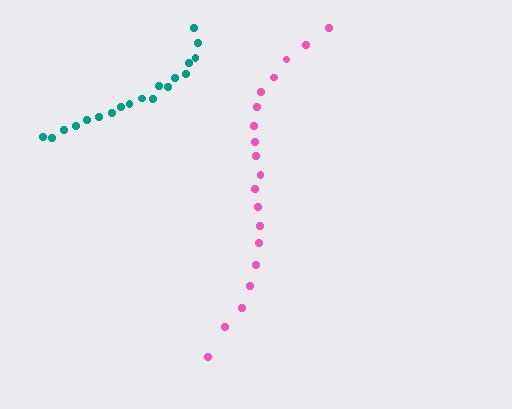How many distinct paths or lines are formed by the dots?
There are 2 distinct paths.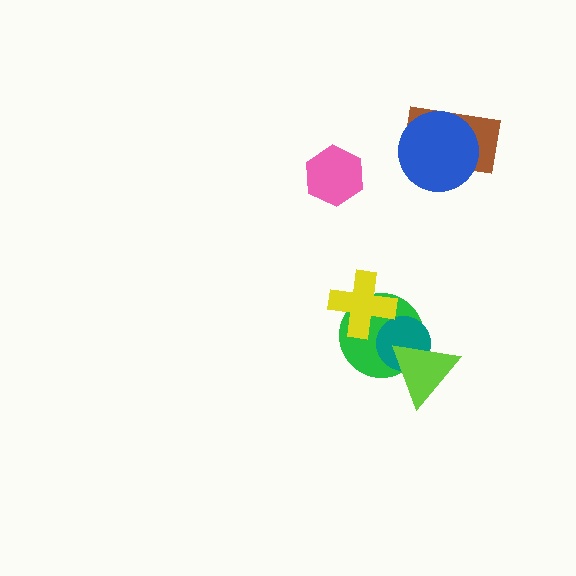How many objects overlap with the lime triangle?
2 objects overlap with the lime triangle.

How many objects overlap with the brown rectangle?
1 object overlaps with the brown rectangle.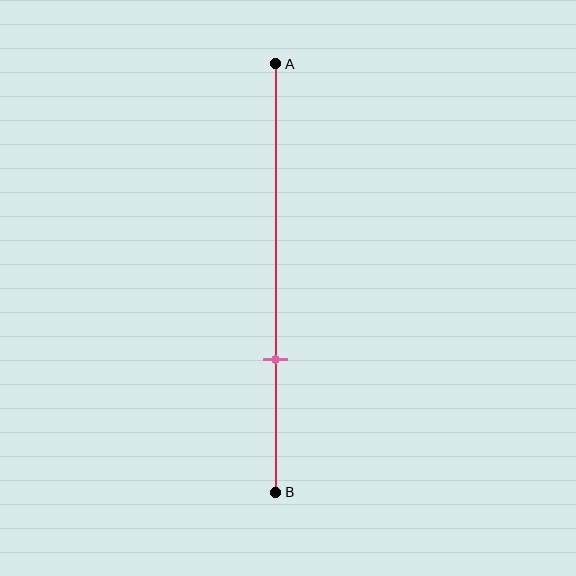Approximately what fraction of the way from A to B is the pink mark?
The pink mark is approximately 70% of the way from A to B.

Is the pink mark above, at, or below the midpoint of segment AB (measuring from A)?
The pink mark is below the midpoint of segment AB.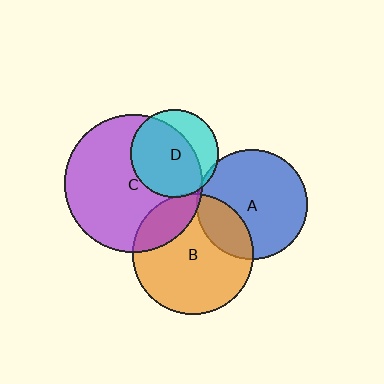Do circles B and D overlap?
Yes.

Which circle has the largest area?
Circle C (purple).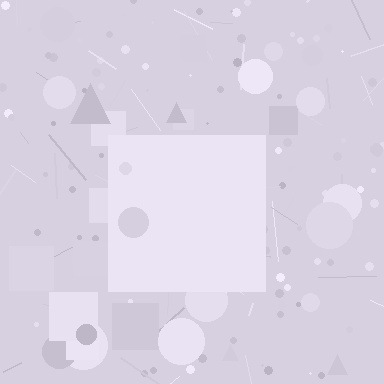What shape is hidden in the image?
A square is hidden in the image.